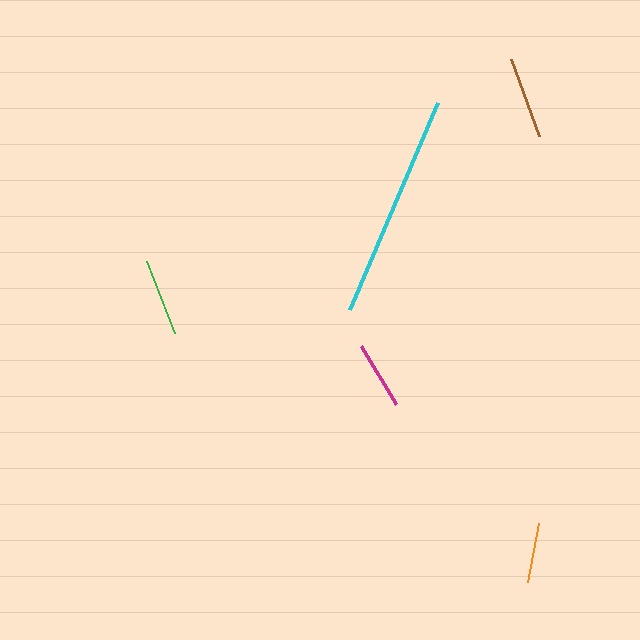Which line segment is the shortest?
The orange line is the shortest at approximately 61 pixels.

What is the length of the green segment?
The green segment is approximately 78 pixels long.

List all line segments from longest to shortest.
From longest to shortest: cyan, brown, green, magenta, orange.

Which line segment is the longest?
The cyan line is the longest at approximately 224 pixels.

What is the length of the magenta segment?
The magenta segment is approximately 68 pixels long.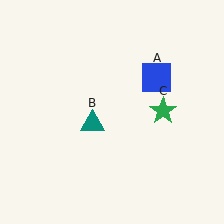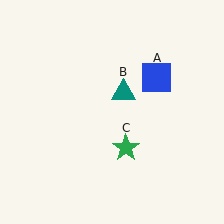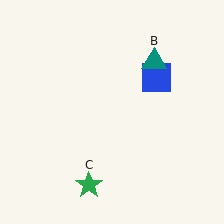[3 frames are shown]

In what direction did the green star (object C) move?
The green star (object C) moved down and to the left.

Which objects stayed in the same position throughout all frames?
Blue square (object A) remained stationary.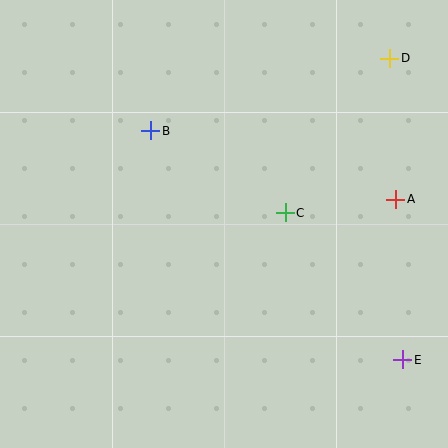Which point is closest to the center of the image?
Point C at (285, 213) is closest to the center.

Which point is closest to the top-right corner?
Point D is closest to the top-right corner.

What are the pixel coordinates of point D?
Point D is at (390, 58).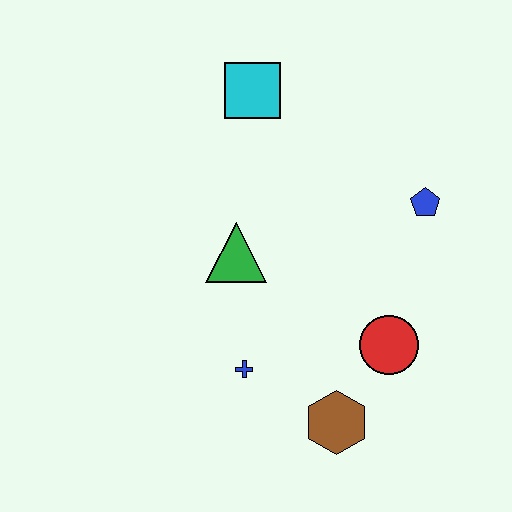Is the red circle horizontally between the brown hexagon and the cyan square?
No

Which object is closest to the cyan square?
The green triangle is closest to the cyan square.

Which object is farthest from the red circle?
The cyan square is farthest from the red circle.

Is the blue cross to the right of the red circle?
No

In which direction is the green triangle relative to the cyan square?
The green triangle is below the cyan square.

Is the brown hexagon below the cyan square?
Yes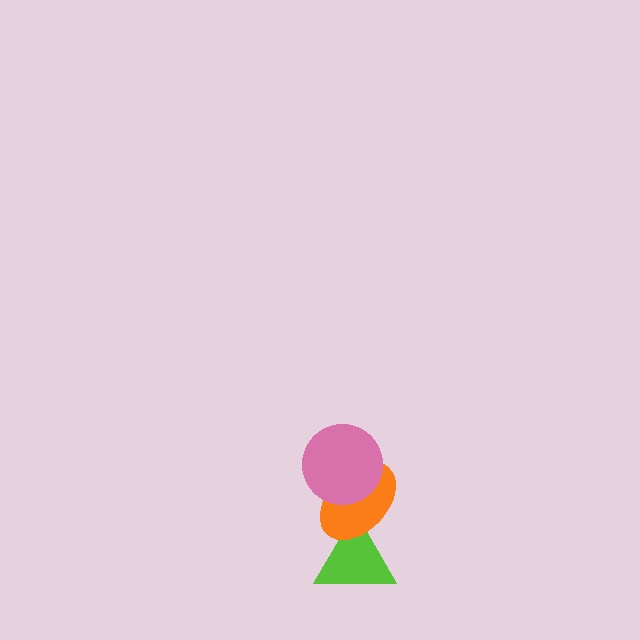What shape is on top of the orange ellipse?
The pink circle is on top of the orange ellipse.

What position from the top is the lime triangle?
The lime triangle is 3rd from the top.